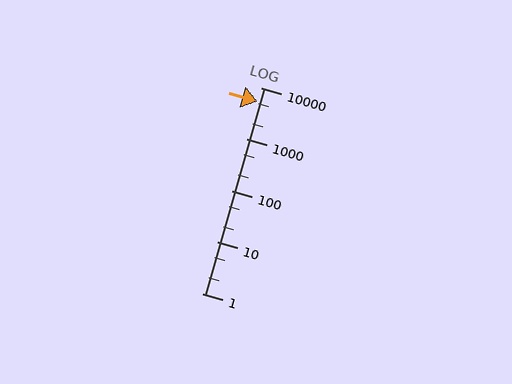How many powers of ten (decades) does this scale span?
The scale spans 4 decades, from 1 to 10000.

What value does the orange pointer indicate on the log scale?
The pointer indicates approximately 5300.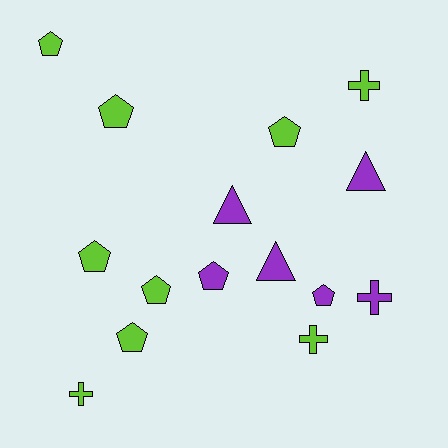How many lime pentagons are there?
There are 6 lime pentagons.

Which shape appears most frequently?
Pentagon, with 8 objects.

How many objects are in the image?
There are 15 objects.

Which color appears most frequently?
Lime, with 9 objects.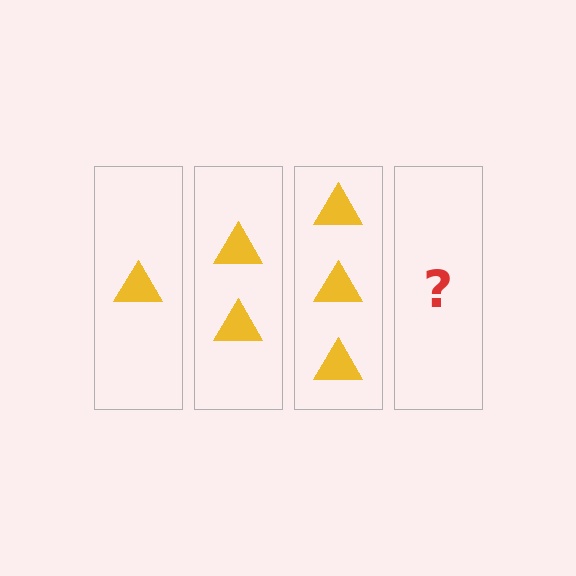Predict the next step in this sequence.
The next step is 4 triangles.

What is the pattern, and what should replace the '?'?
The pattern is that each step adds one more triangle. The '?' should be 4 triangles.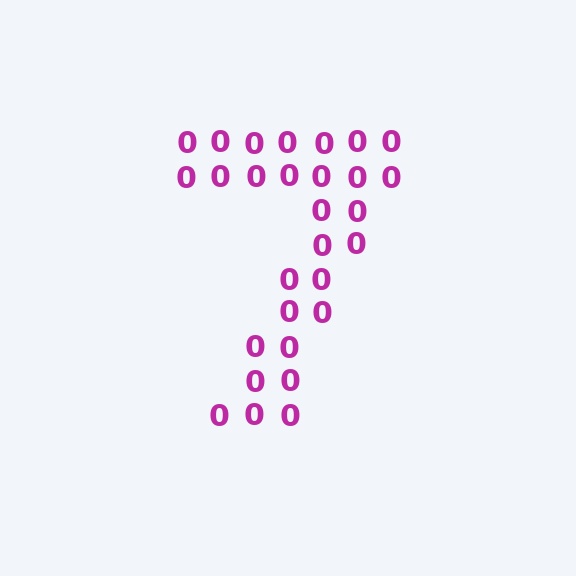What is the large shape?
The large shape is the digit 7.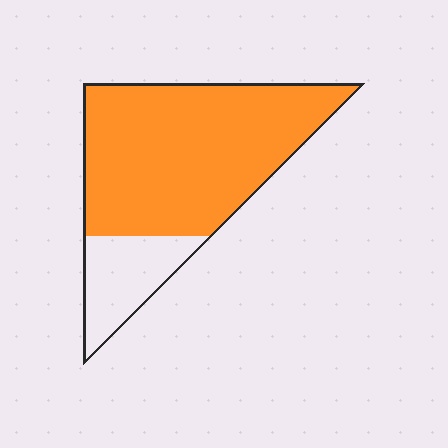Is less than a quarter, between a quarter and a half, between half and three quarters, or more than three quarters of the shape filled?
More than three quarters.